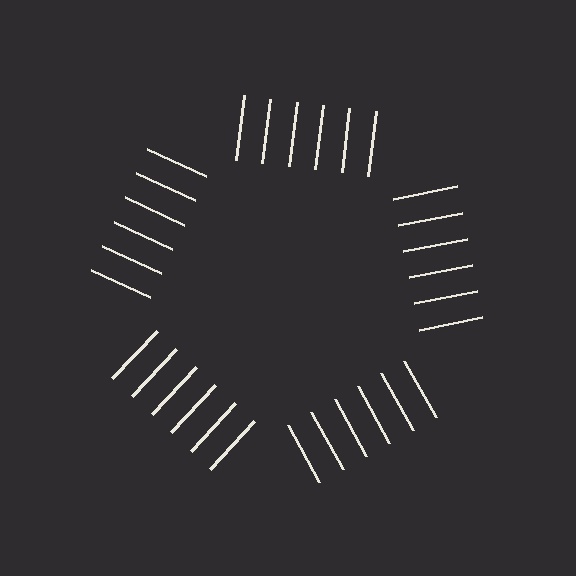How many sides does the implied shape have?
5 sides — the line-ends trace a pentagon.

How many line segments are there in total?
30 — 6 along each of the 5 edges.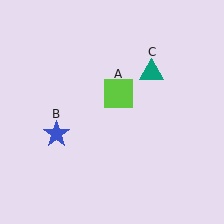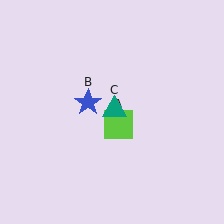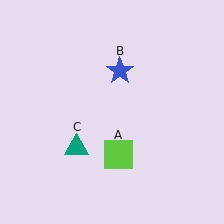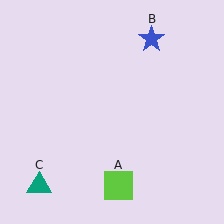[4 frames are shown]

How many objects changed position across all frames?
3 objects changed position: lime square (object A), blue star (object B), teal triangle (object C).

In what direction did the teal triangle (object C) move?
The teal triangle (object C) moved down and to the left.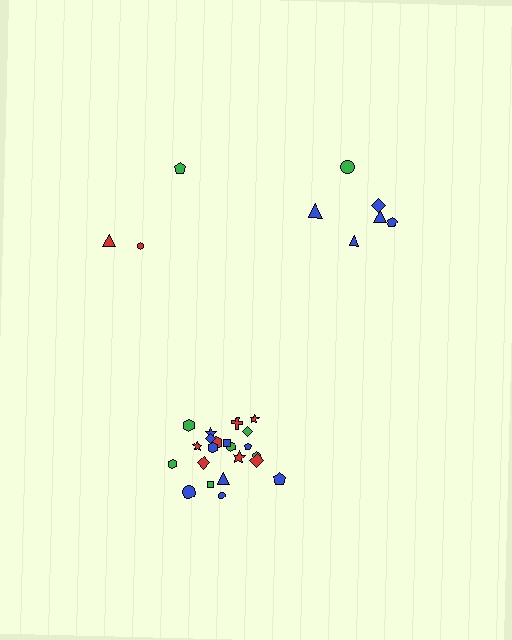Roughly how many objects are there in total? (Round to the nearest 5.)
Roughly 30 objects in total.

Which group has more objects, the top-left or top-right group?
The top-right group.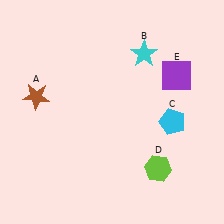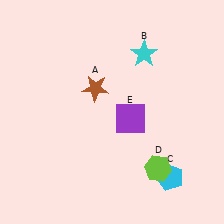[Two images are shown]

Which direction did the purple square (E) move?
The purple square (E) moved left.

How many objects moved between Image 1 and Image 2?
3 objects moved between the two images.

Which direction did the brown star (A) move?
The brown star (A) moved right.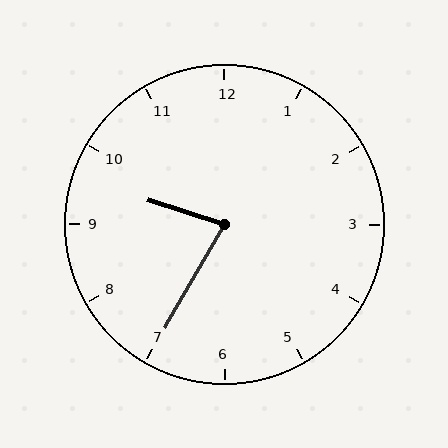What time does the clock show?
9:35.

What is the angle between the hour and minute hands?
Approximately 78 degrees.